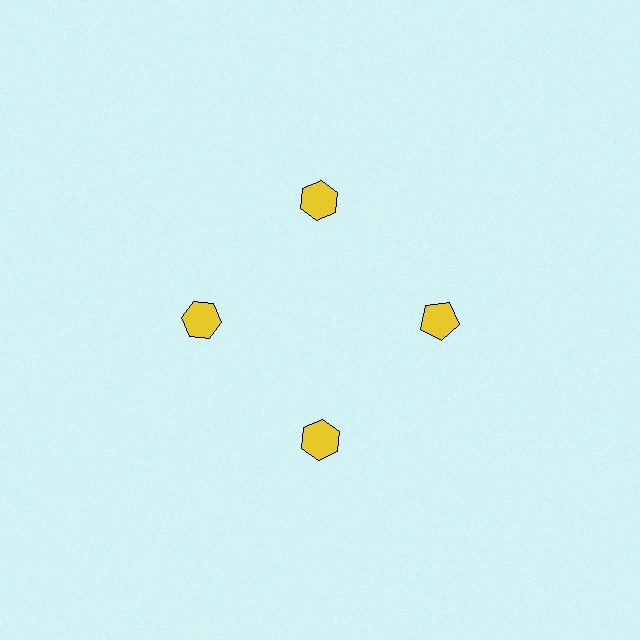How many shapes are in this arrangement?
There are 4 shapes arranged in a ring pattern.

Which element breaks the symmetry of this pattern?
The yellow pentagon at roughly the 3 o'clock position breaks the symmetry. All other shapes are yellow hexagons.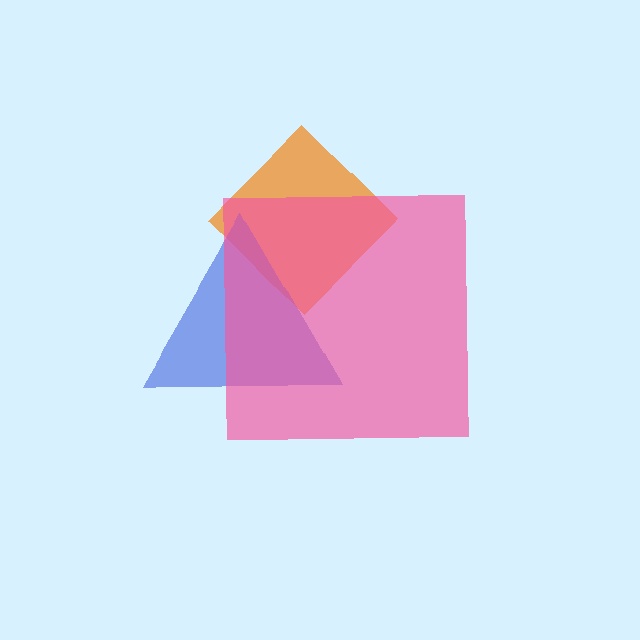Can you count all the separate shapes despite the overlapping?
Yes, there are 3 separate shapes.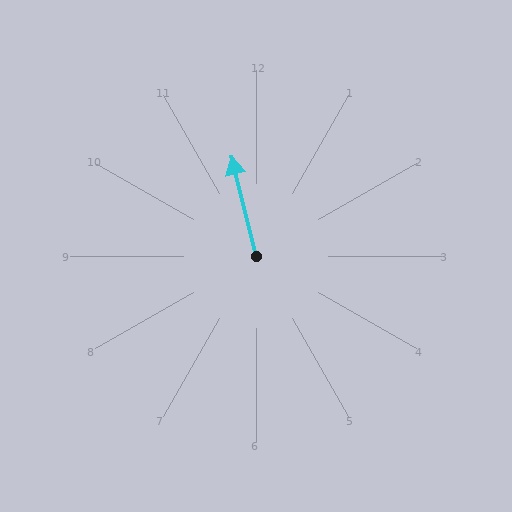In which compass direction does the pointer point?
North.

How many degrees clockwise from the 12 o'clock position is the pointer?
Approximately 346 degrees.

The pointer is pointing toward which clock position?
Roughly 12 o'clock.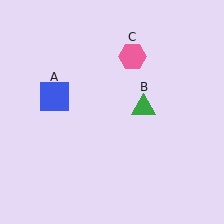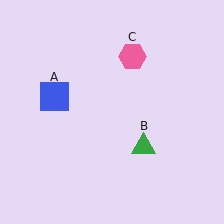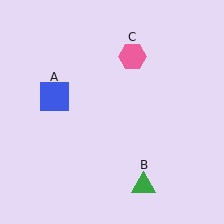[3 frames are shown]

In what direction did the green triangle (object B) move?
The green triangle (object B) moved down.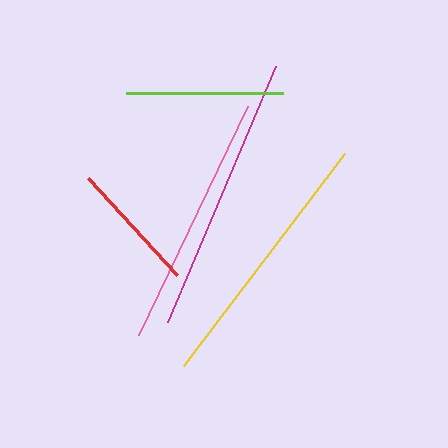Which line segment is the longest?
The magenta line is the longest at approximately 278 pixels.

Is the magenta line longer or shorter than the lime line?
The magenta line is longer than the lime line.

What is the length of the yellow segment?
The yellow segment is approximately 267 pixels long.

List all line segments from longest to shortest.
From longest to shortest: magenta, yellow, pink, lime, red.